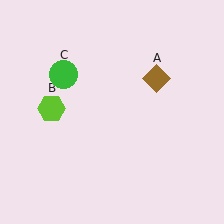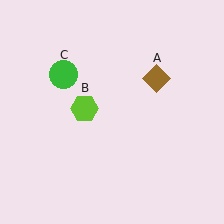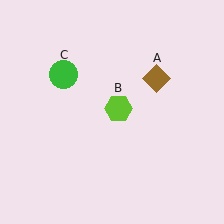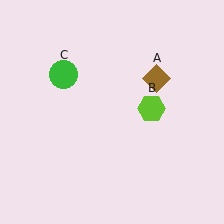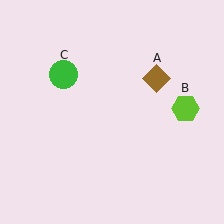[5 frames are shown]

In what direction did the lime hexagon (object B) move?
The lime hexagon (object B) moved right.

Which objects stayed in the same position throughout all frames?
Brown diamond (object A) and green circle (object C) remained stationary.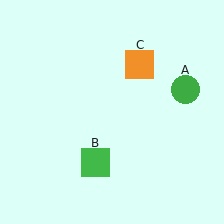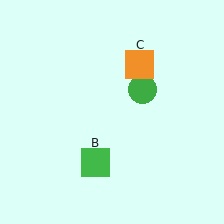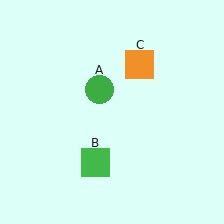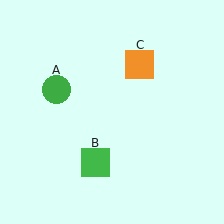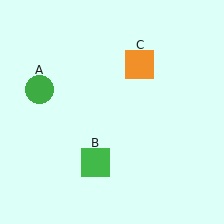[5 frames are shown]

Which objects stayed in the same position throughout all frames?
Green square (object B) and orange square (object C) remained stationary.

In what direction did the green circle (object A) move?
The green circle (object A) moved left.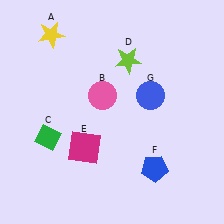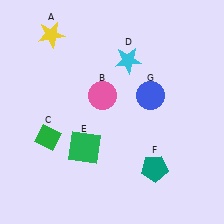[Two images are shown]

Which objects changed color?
D changed from lime to cyan. E changed from magenta to green. F changed from blue to teal.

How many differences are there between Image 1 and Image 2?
There are 3 differences between the two images.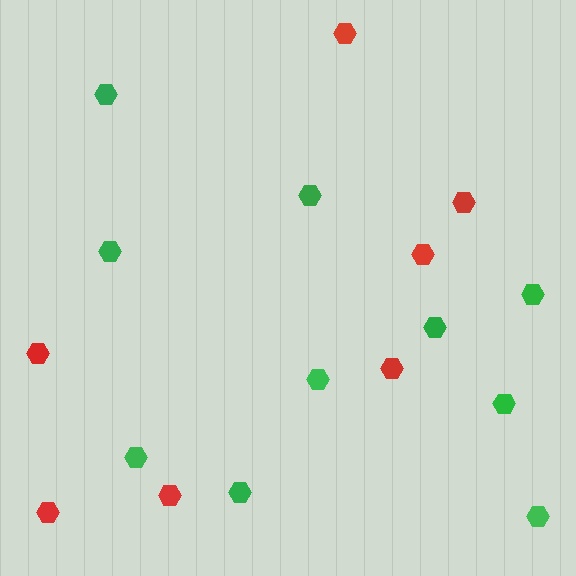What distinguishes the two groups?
There are 2 groups: one group of green hexagons (10) and one group of red hexagons (7).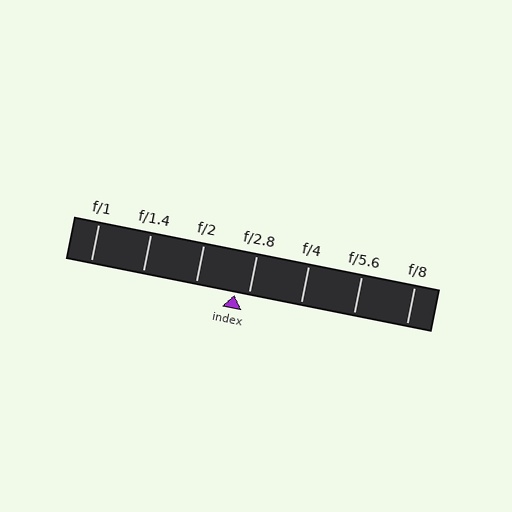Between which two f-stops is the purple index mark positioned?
The index mark is between f/2 and f/2.8.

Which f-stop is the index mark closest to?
The index mark is closest to f/2.8.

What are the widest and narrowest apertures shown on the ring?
The widest aperture shown is f/1 and the narrowest is f/8.